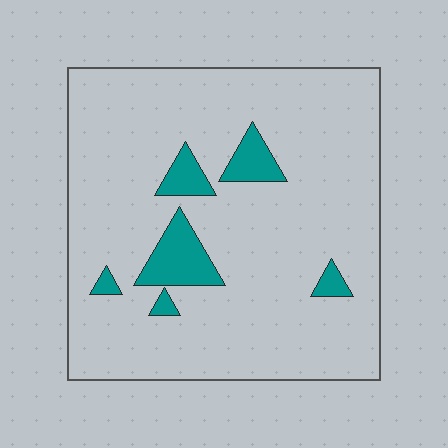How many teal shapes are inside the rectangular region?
6.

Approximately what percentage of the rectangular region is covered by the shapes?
Approximately 10%.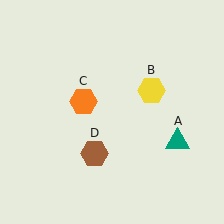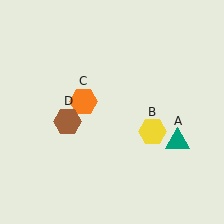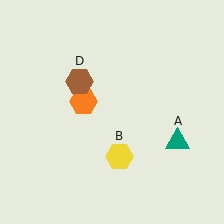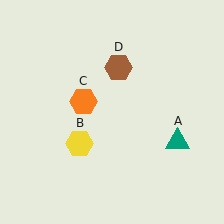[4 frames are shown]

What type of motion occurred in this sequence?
The yellow hexagon (object B), brown hexagon (object D) rotated clockwise around the center of the scene.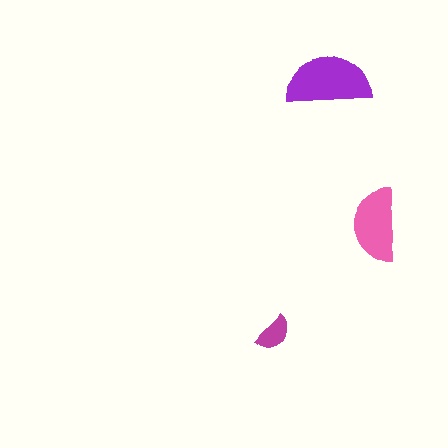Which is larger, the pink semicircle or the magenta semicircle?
The pink one.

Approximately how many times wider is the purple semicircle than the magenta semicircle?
About 2 times wider.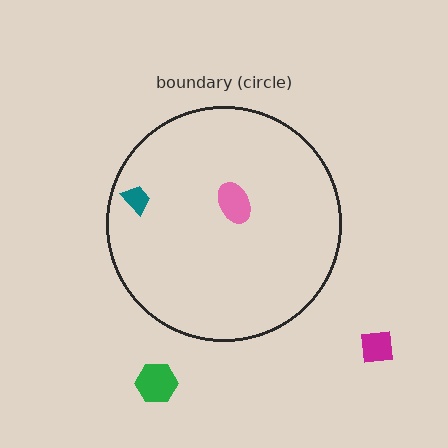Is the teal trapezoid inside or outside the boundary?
Inside.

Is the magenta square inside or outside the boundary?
Outside.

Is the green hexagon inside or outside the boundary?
Outside.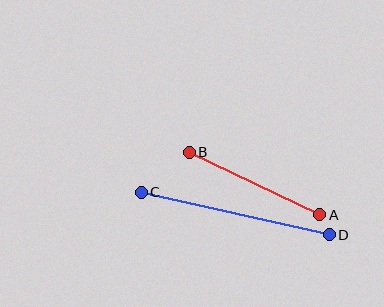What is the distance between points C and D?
The distance is approximately 193 pixels.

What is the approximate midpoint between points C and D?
The midpoint is at approximately (235, 214) pixels.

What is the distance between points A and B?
The distance is approximately 145 pixels.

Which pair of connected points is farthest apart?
Points C and D are farthest apart.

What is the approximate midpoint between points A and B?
The midpoint is at approximately (255, 183) pixels.